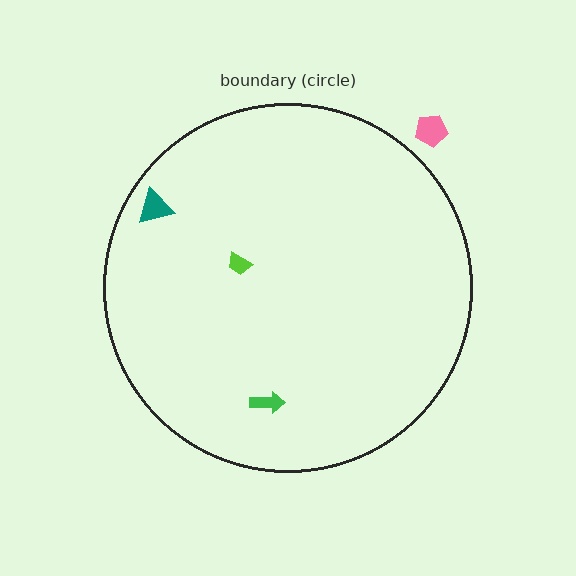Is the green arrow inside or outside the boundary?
Inside.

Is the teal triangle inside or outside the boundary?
Inside.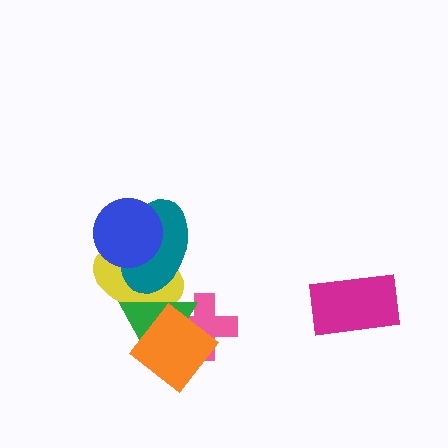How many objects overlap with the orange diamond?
2 objects overlap with the orange diamond.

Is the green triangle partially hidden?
Yes, it is partially covered by another shape.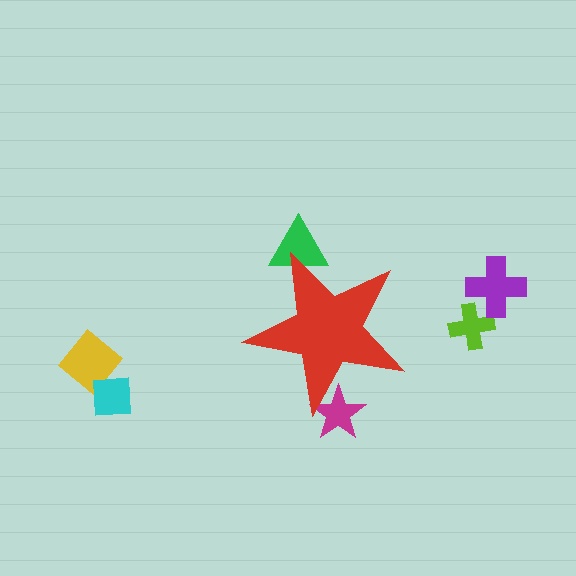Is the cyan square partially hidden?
No, the cyan square is fully visible.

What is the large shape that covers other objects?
A red star.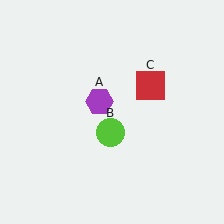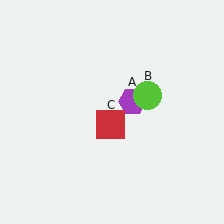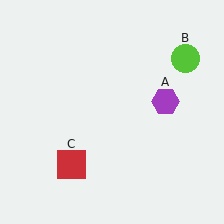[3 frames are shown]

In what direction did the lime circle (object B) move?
The lime circle (object B) moved up and to the right.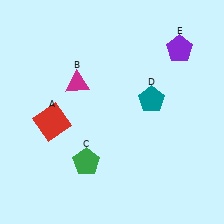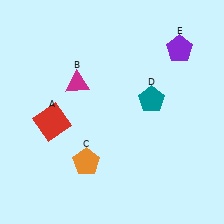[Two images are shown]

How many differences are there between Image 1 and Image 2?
There is 1 difference between the two images.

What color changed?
The pentagon (C) changed from green in Image 1 to orange in Image 2.